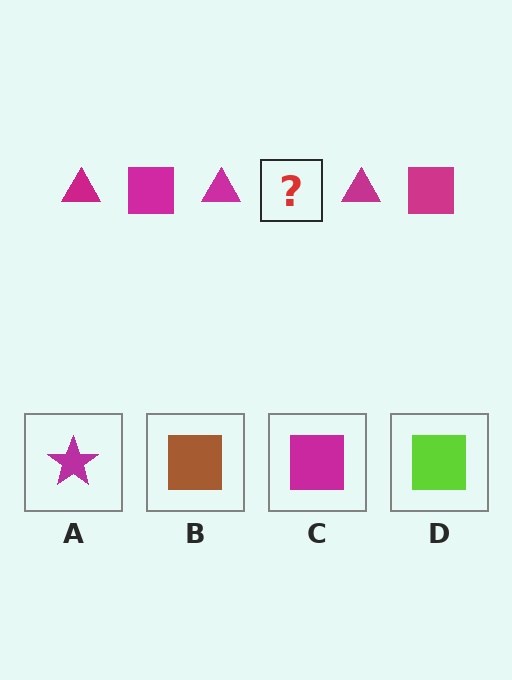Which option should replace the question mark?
Option C.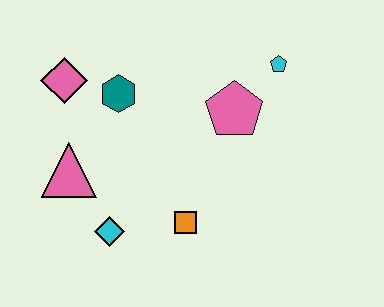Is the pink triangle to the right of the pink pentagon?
No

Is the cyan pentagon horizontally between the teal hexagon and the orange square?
No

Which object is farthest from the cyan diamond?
The cyan pentagon is farthest from the cyan diamond.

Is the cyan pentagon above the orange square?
Yes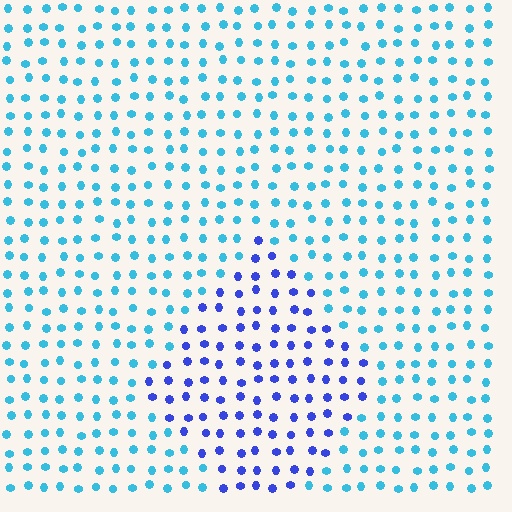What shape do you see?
I see a diamond.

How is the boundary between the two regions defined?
The boundary is defined purely by a slight shift in hue (about 44 degrees). Spacing, size, and orientation are identical on both sides.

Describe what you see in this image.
The image is filled with small cyan elements in a uniform arrangement. A diamond-shaped region is visible where the elements are tinted to a slightly different hue, forming a subtle color boundary.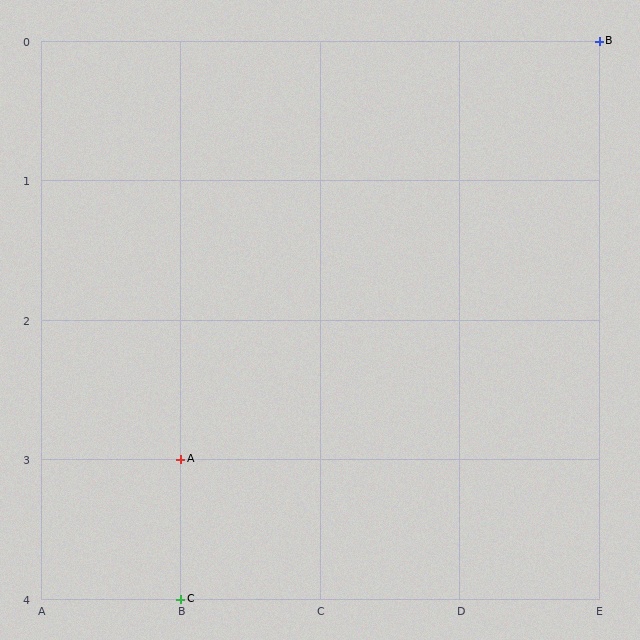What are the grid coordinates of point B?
Point B is at grid coordinates (E, 0).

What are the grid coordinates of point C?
Point C is at grid coordinates (B, 4).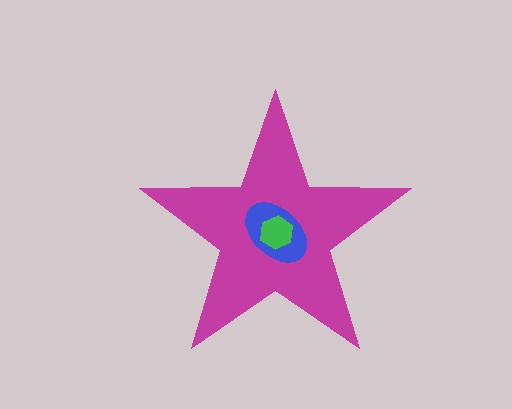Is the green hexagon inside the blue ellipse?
Yes.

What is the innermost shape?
The green hexagon.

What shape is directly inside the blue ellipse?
The green hexagon.